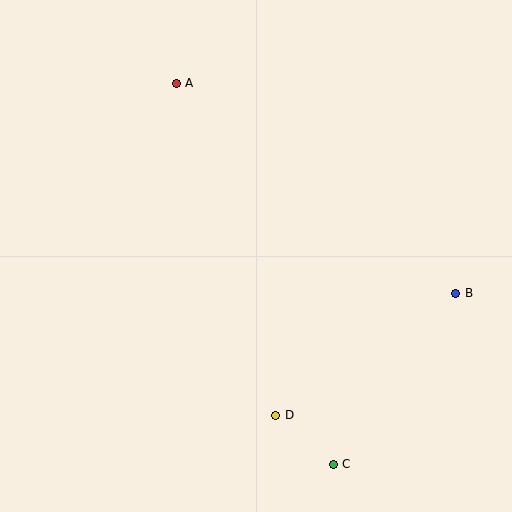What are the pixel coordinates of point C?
Point C is at (333, 464).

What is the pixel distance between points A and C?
The distance between A and C is 412 pixels.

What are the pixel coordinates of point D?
Point D is at (276, 415).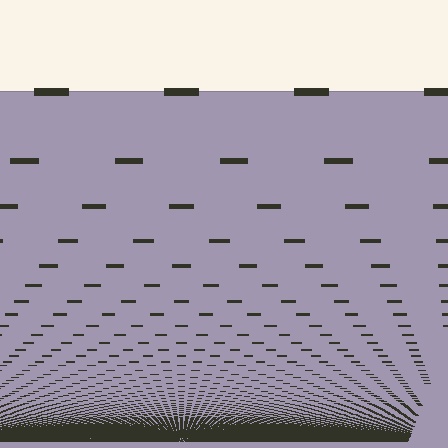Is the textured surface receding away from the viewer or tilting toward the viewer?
The surface appears to tilt toward the viewer. Texture elements get larger and sparser toward the top.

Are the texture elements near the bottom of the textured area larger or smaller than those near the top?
Smaller. The gradient is inverted — elements near the bottom are smaller and denser.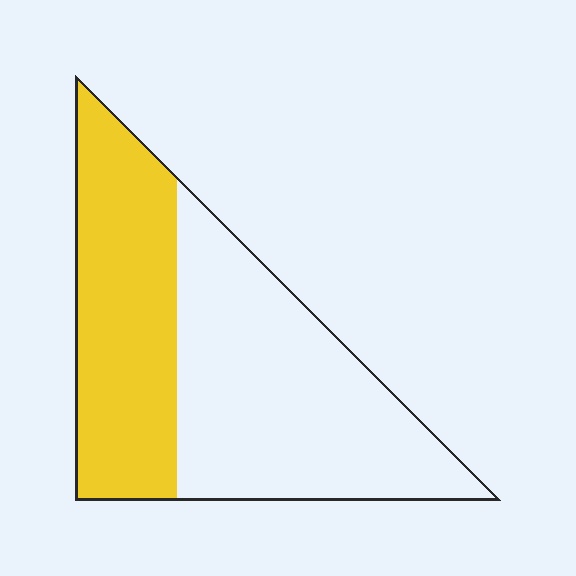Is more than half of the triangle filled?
No.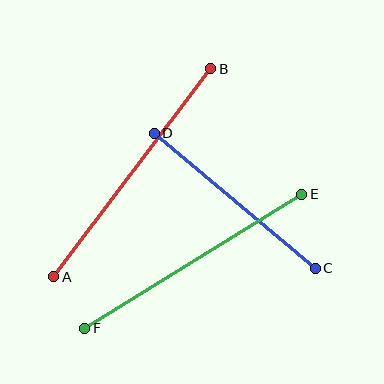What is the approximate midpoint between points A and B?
The midpoint is at approximately (132, 173) pixels.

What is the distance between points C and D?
The distance is approximately 210 pixels.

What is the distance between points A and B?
The distance is approximately 261 pixels.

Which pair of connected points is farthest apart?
Points A and B are farthest apart.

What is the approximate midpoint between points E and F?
The midpoint is at approximately (193, 261) pixels.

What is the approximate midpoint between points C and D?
The midpoint is at approximately (235, 201) pixels.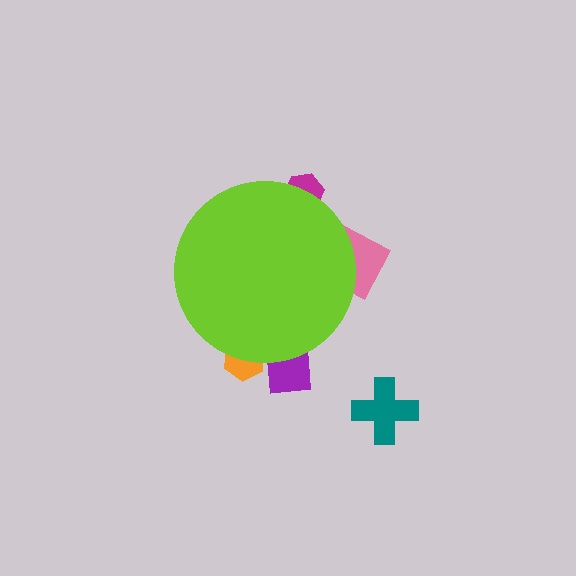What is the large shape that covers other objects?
A lime circle.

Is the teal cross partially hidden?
No, the teal cross is fully visible.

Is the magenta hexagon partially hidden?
Yes, the magenta hexagon is partially hidden behind the lime circle.